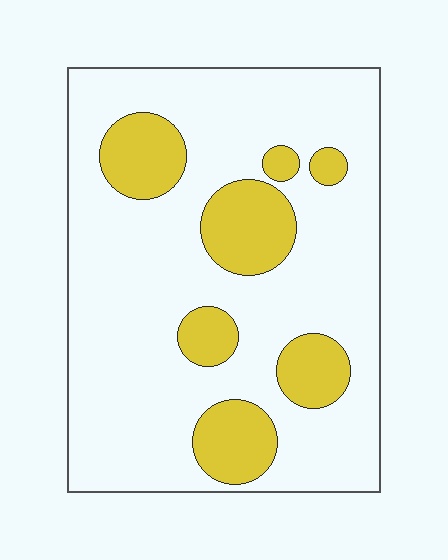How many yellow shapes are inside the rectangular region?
7.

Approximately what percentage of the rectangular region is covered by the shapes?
Approximately 20%.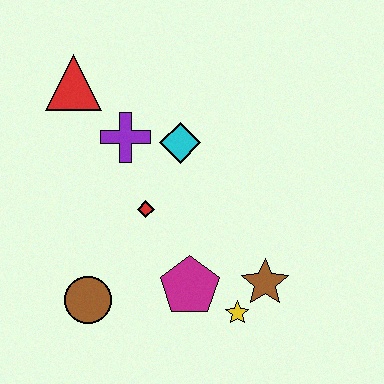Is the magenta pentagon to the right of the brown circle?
Yes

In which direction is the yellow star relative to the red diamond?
The yellow star is below the red diamond.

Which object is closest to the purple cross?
The cyan diamond is closest to the purple cross.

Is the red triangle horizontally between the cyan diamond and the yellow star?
No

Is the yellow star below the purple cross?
Yes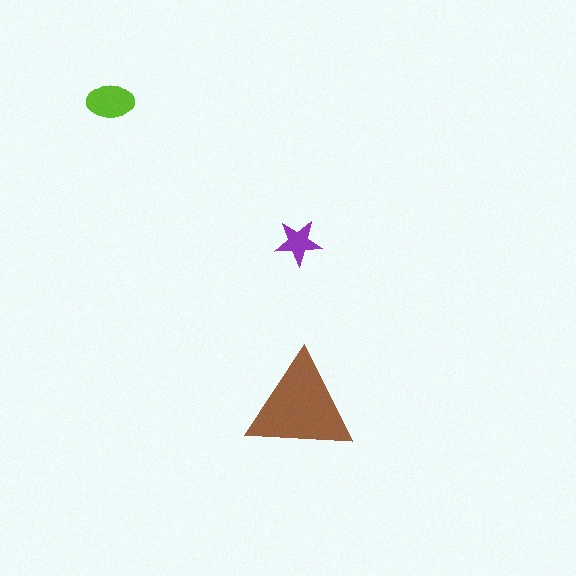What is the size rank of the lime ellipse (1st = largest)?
2nd.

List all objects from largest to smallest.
The brown triangle, the lime ellipse, the purple star.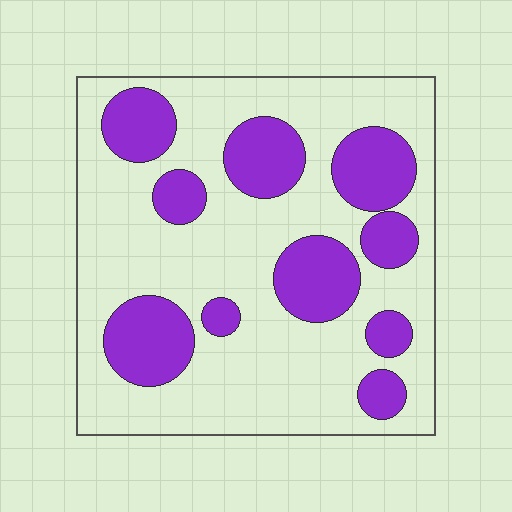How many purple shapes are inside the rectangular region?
10.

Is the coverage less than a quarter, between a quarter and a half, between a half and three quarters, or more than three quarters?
Between a quarter and a half.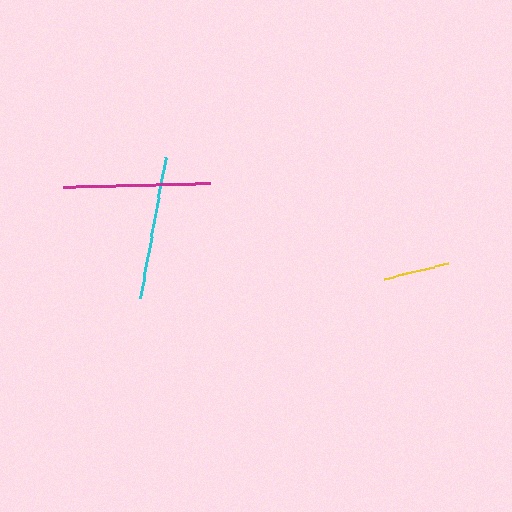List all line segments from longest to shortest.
From longest to shortest: magenta, cyan, yellow.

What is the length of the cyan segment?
The cyan segment is approximately 143 pixels long.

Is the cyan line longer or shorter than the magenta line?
The magenta line is longer than the cyan line.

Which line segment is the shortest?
The yellow line is the shortest at approximately 66 pixels.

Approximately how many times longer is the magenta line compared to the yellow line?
The magenta line is approximately 2.2 times the length of the yellow line.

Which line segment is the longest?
The magenta line is the longest at approximately 147 pixels.